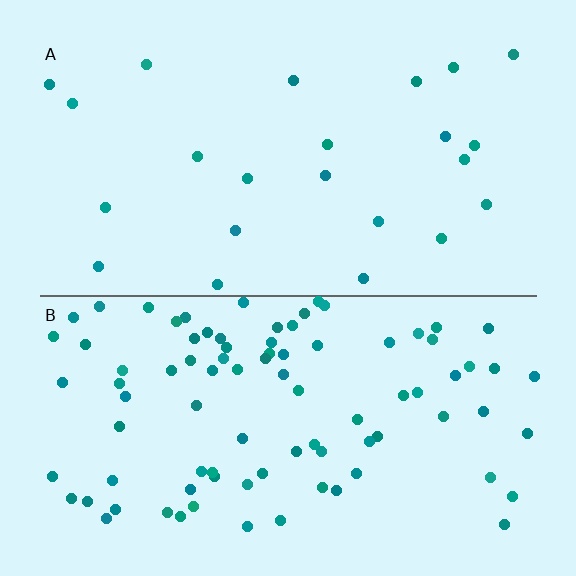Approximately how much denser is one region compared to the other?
Approximately 3.8× — region B over region A.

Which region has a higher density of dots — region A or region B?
B (the bottom).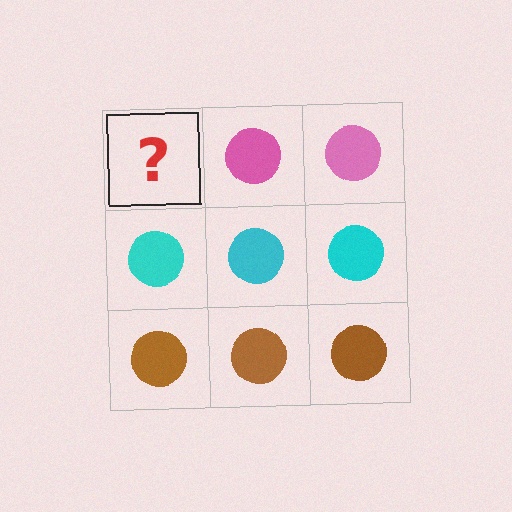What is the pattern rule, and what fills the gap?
The rule is that each row has a consistent color. The gap should be filled with a pink circle.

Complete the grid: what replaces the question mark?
The question mark should be replaced with a pink circle.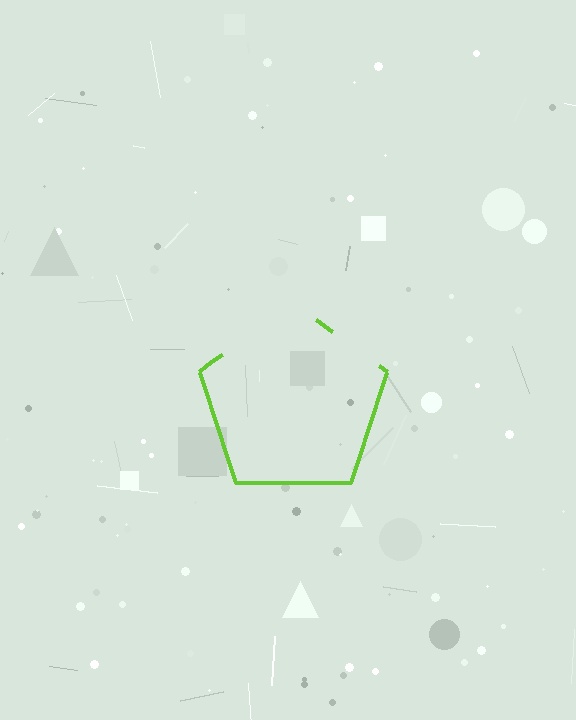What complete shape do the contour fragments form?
The contour fragments form a pentagon.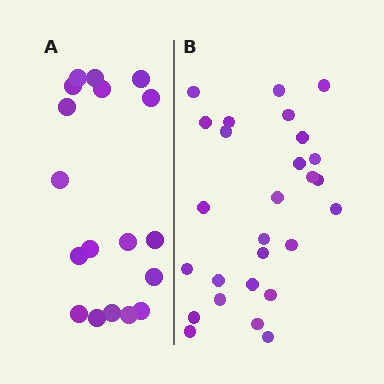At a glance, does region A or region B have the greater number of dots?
Region B (the right region) has more dots.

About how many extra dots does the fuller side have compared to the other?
Region B has roughly 8 or so more dots than region A.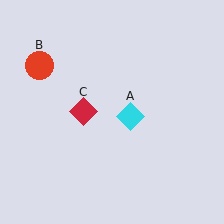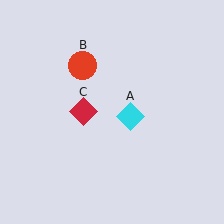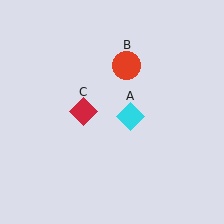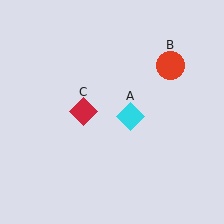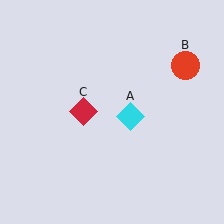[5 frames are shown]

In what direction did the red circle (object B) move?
The red circle (object B) moved right.